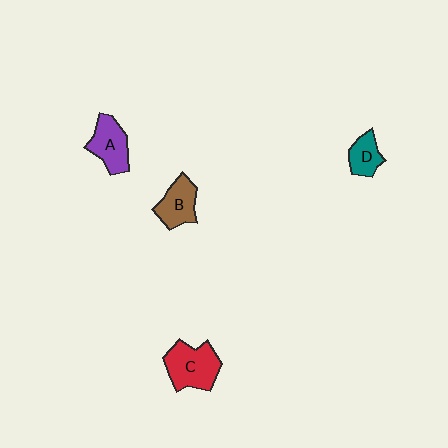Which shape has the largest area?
Shape C (red).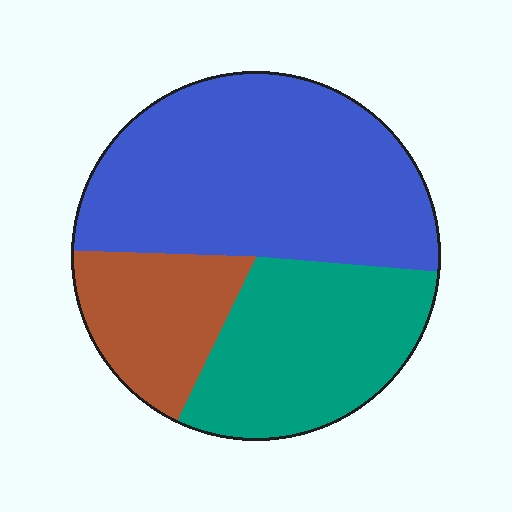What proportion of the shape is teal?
Teal takes up about one third (1/3) of the shape.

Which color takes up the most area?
Blue, at roughly 50%.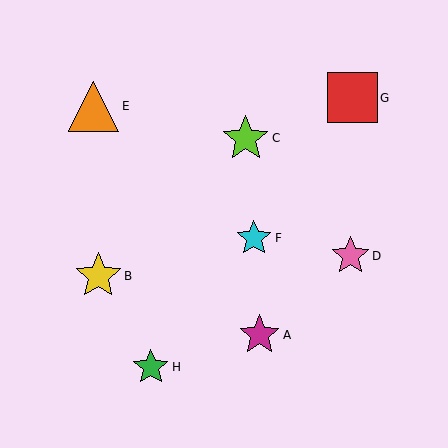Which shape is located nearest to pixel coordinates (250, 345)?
The magenta star (labeled A) at (260, 335) is nearest to that location.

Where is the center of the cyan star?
The center of the cyan star is at (254, 238).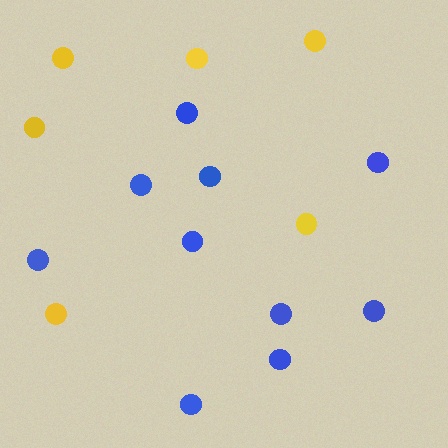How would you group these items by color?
There are 2 groups: one group of blue circles (10) and one group of yellow circles (6).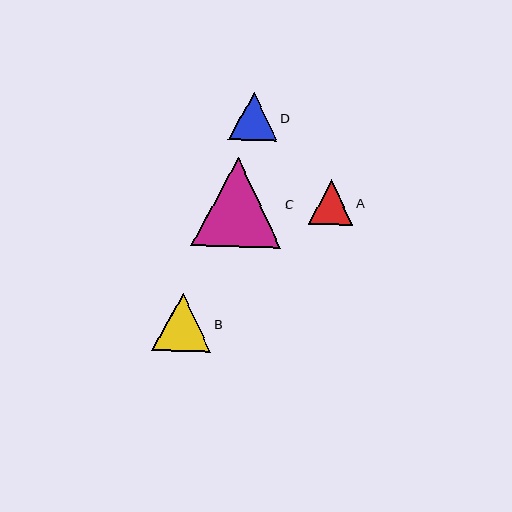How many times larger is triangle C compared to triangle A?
Triangle C is approximately 2.0 times the size of triangle A.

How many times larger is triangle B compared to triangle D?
Triangle B is approximately 1.2 times the size of triangle D.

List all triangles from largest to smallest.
From largest to smallest: C, B, D, A.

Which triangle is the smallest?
Triangle A is the smallest with a size of approximately 44 pixels.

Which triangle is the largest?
Triangle C is the largest with a size of approximately 89 pixels.